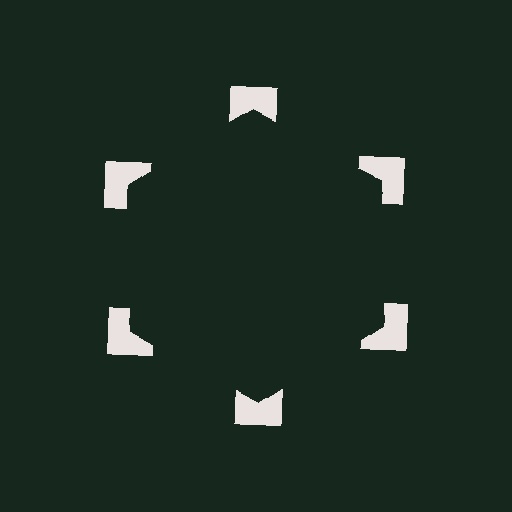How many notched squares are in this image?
There are 6 — one at each vertex of the illusory hexagon.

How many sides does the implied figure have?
6 sides.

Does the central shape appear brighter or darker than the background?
It typically appears slightly darker than the background, even though no actual brightness change is drawn.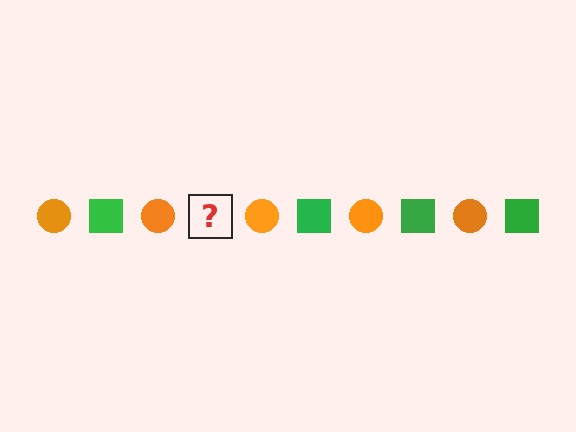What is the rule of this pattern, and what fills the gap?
The rule is that the pattern alternates between orange circle and green square. The gap should be filled with a green square.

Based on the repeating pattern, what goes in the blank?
The blank should be a green square.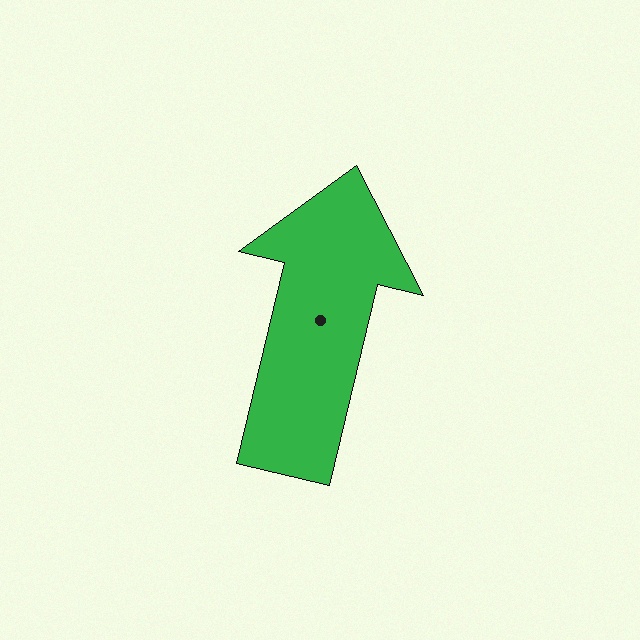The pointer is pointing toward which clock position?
Roughly 12 o'clock.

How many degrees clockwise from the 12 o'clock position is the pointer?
Approximately 13 degrees.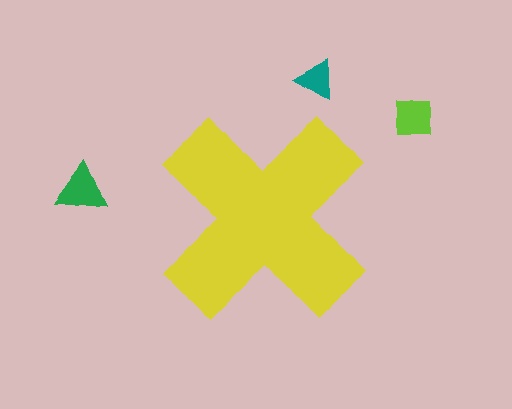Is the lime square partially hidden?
No, the lime square is fully visible.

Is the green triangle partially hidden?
No, the green triangle is fully visible.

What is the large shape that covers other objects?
A yellow cross.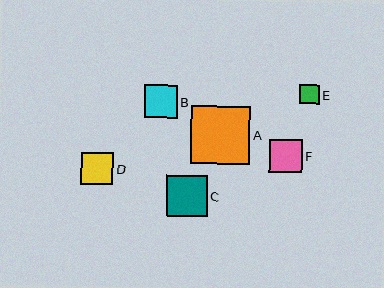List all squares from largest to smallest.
From largest to smallest: A, C, F, B, D, E.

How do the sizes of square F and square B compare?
Square F and square B are approximately the same size.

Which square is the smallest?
Square E is the smallest with a size of approximately 19 pixels.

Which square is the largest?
Square A is the largest with a size of approximately 59 pixels.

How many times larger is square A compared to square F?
Square A is approximately 1.8 times the size of square F.